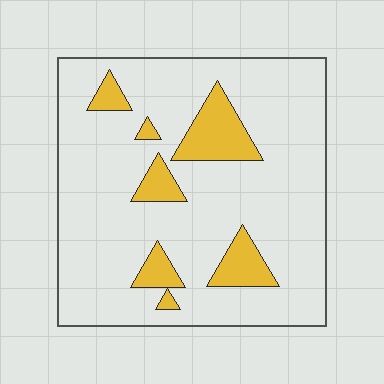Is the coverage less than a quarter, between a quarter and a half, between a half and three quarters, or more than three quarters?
Less than a quarter.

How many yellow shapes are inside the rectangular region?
7.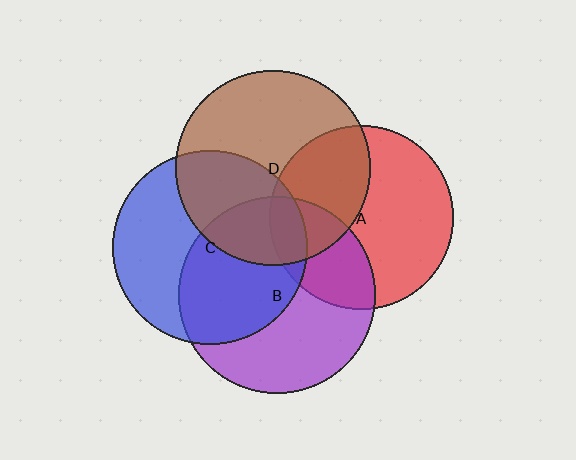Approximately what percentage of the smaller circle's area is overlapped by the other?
Approximately 25%.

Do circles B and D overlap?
Yes.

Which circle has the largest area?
Circle B (purple).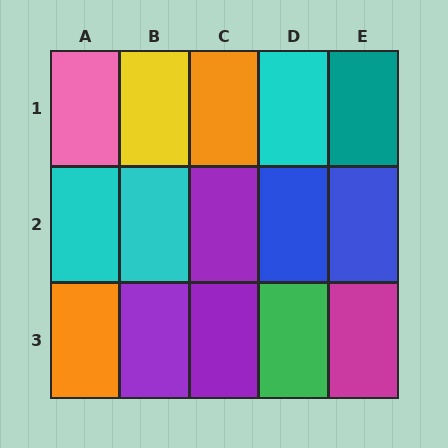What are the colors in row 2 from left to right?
Cyan, cyan, purple, blue, blue.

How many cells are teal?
1 cell is teal.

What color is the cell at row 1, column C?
Orange.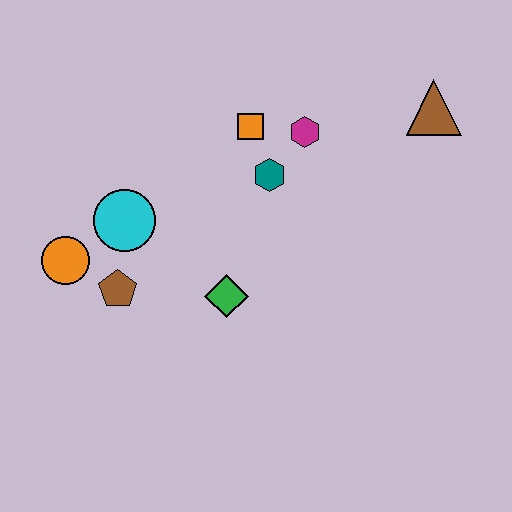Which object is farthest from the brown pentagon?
The brown triangle is farthest from the brown pentagon.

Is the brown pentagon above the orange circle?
No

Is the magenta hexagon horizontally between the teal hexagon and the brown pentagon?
No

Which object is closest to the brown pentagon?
The orange circle is closest to the brown pentagon.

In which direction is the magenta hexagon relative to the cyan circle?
The magenta hexagon is to the right of the cyan circle.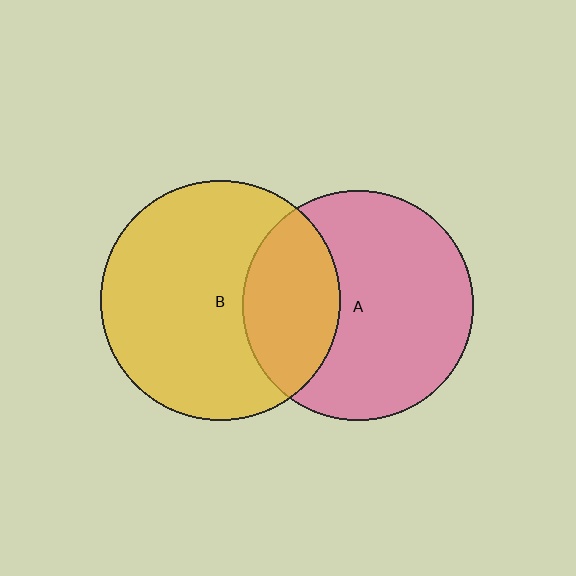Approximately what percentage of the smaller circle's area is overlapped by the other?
Approximately 30%.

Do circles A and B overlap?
Yes.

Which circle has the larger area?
Circle B (yellow).